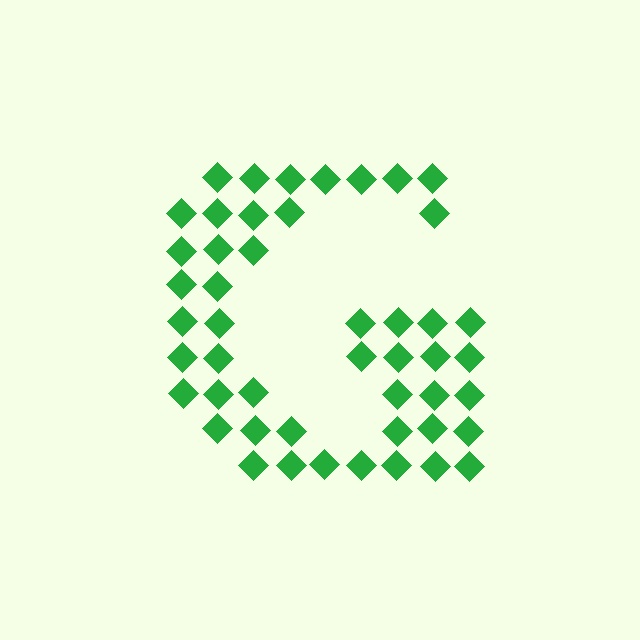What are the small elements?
The small elements are diamonds.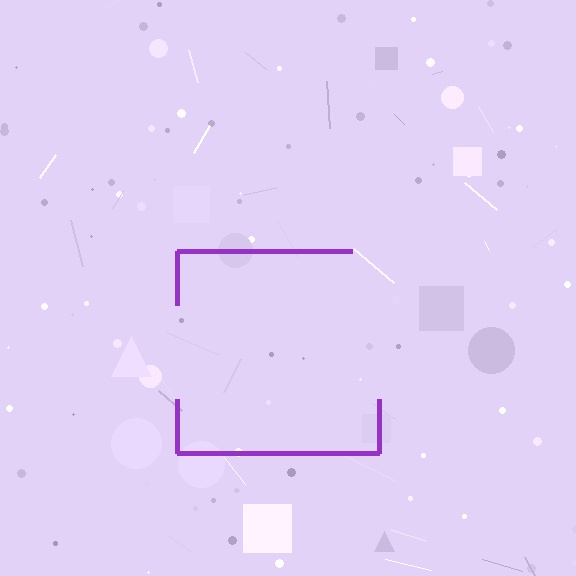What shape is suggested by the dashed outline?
The dashed outline suggests a square.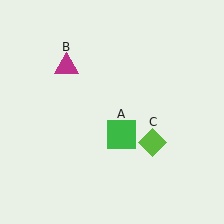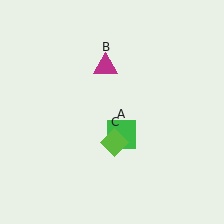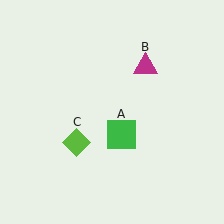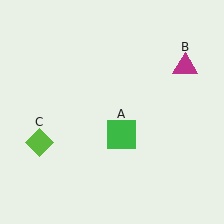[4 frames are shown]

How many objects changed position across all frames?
2 objects changed position: magenta triangle (object B), lime diamond (object C).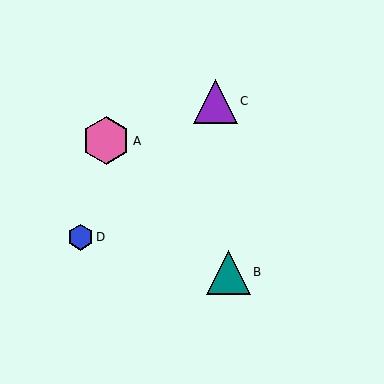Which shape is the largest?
The pink hexagon (labeled A) is the largest.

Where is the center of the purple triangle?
The center of the purple triangle is at (216, 101).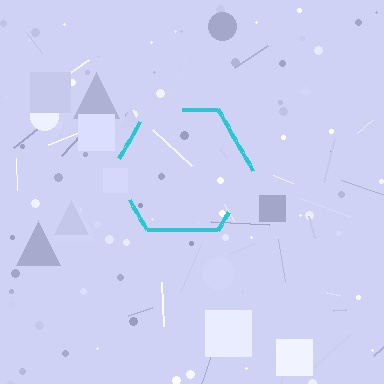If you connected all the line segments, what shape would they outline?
They would outline a hexagon.